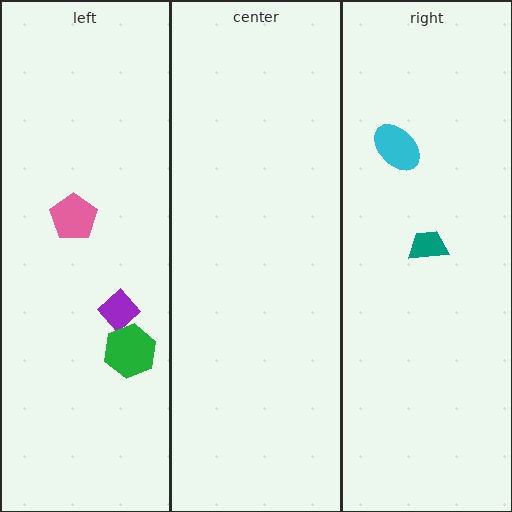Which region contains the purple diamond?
The left region.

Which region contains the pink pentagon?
The left region.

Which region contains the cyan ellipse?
The right region.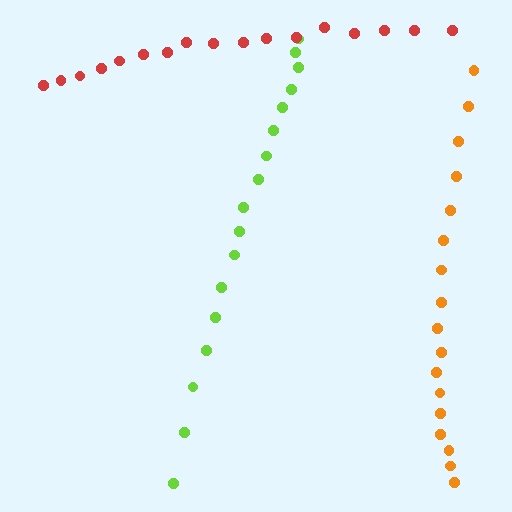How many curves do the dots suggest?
There are 3 distinct paths.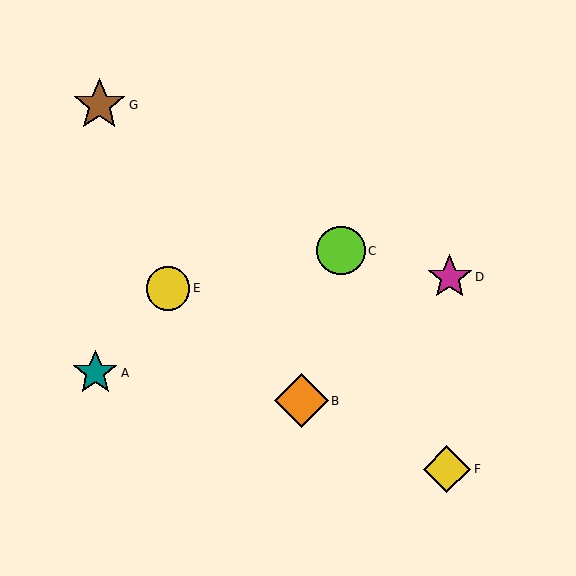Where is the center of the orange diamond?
The center of the orange diamond is at (302, 401).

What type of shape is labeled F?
Shape F is a yellow diamond.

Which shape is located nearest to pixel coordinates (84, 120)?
The brown star (labeled G) at (99, 105) is nearest to that location.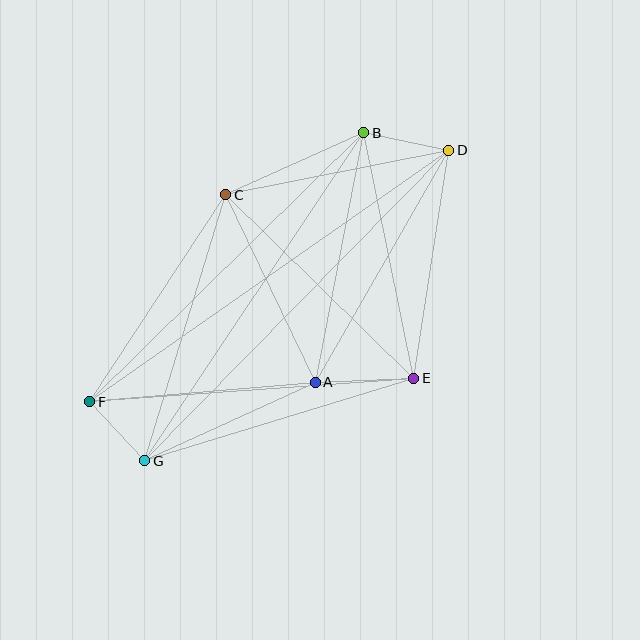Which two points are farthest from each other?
Points D and F are farthest from each other.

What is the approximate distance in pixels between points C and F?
The distance between C and F is approximately 248 pixels.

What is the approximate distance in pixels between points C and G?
The distance between C and G is approximately 278 pixels.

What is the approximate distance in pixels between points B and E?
The distance between B and E is approximately 251 pixels.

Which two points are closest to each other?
Points F and G are closest to each other.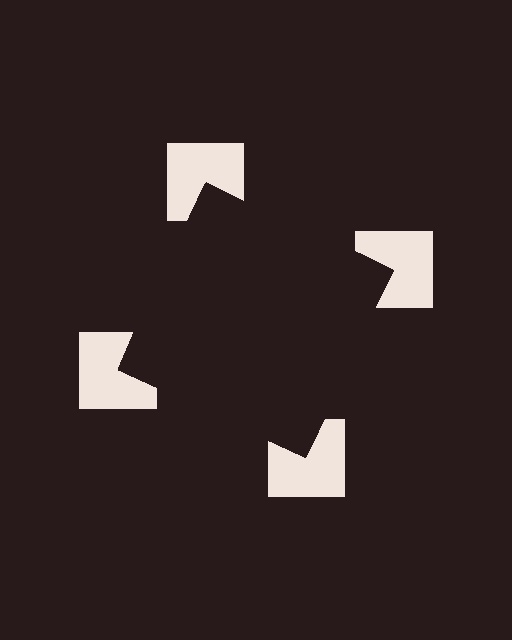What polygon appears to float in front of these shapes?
An illusory square — its edges are inferred from the aligned wedge cuts in the notched squares, not physically drawn.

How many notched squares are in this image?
There are 4 — one at each vertex of the illusory square.